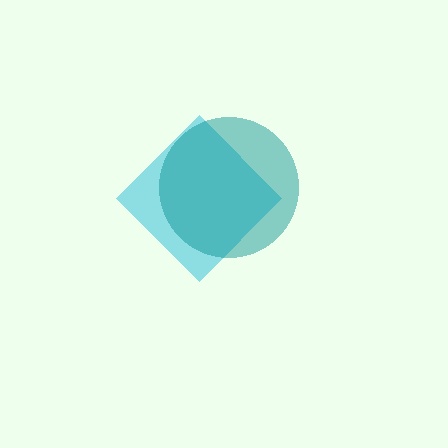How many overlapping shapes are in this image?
There are 2 overlapping shapes in the image.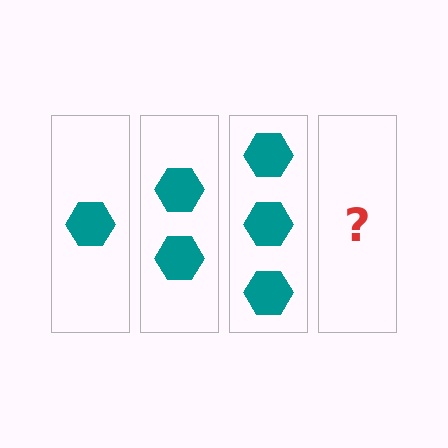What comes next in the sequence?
The next element should be 4 hexagons.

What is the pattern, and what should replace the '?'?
The pattern is that each step adds one more hexagon. The '?' should be 4 hexagons.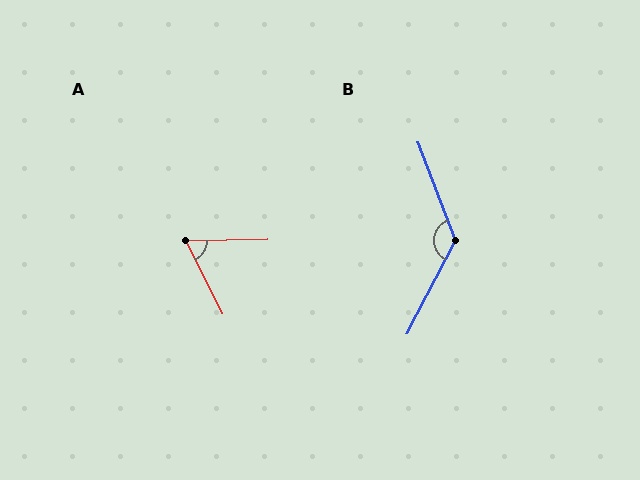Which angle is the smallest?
A, at approximately 65 degrees.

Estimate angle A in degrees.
Approximately 65 degrees.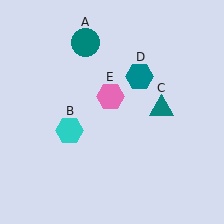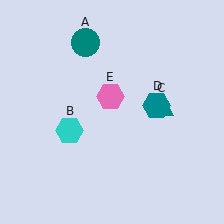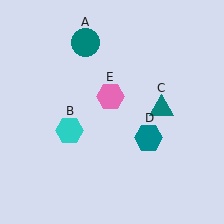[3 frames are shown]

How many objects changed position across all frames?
1 object changed position: teal hexagon (object D).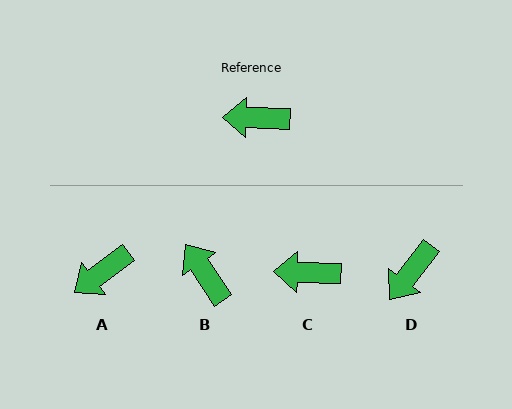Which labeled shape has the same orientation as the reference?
C.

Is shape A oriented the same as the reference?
No, it is off by about 38 degrees.